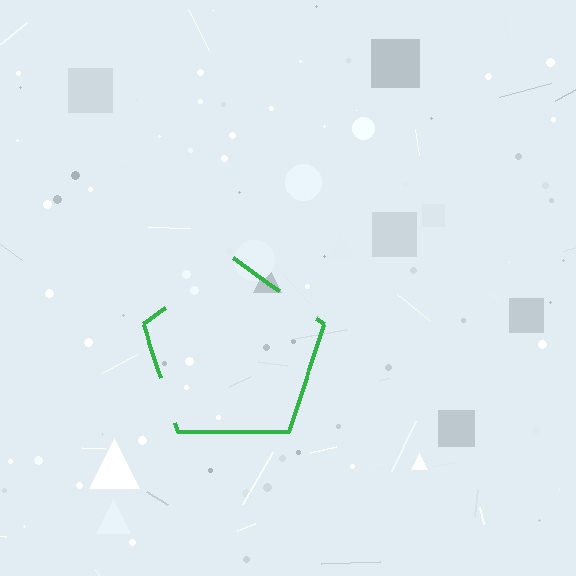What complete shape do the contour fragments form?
The contour fragments form a pentagon.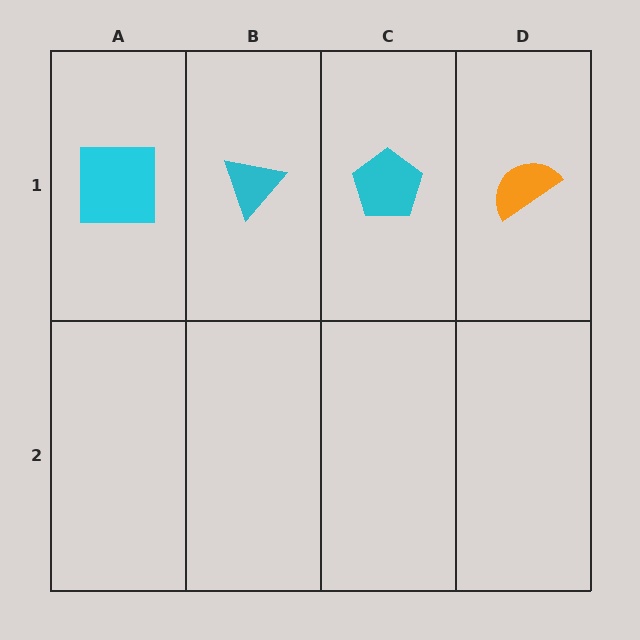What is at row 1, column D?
An orange semicircle.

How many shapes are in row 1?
4 shapes.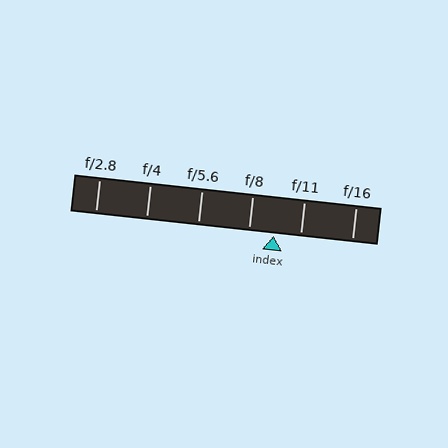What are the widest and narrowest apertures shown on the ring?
The widest aperture shown is f/2.8 and the narrowest is f/16.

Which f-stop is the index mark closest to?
The index mark is closest to f/8.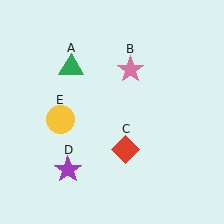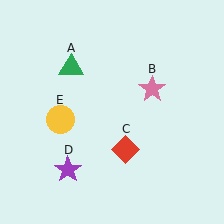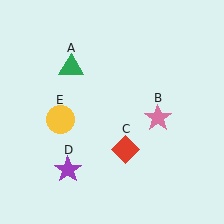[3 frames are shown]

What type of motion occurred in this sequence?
The pink star (object B) rotated clockwise around the center of the scene.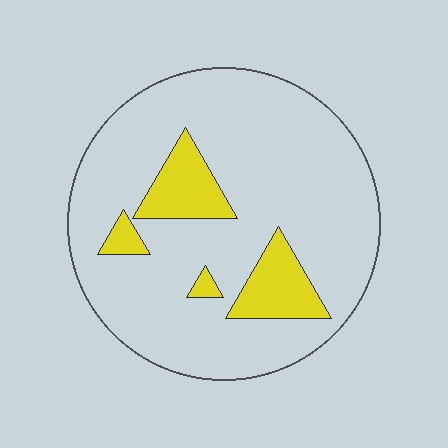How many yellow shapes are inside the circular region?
4.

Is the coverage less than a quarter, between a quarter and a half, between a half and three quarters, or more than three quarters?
Less than a quarter.